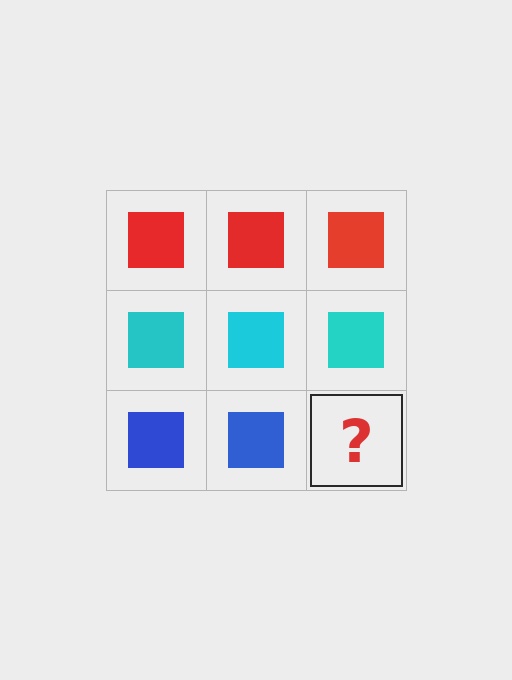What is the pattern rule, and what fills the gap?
The rule is that each row has a consistent color. The gap should be filled with a blue square.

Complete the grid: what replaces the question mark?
The question mark should be replaced with a blue square.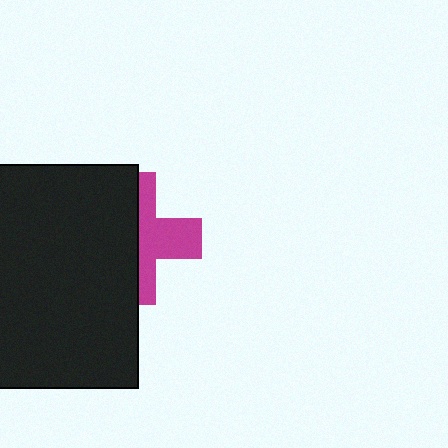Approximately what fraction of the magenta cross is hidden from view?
Roughly 56% of the magenta cross is hidden behind the black rectangle.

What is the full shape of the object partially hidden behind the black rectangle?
The partially hidden object is a magenta cross.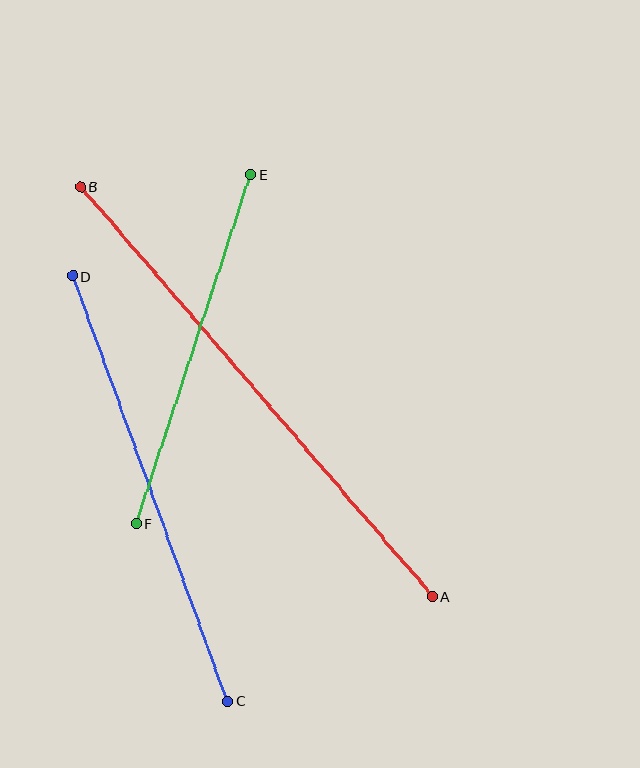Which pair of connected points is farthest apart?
Points A and B are farthest apart.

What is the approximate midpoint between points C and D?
The midpoint is at approximately (150, 489) pixels.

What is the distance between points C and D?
The distance is approximately 452 pixels.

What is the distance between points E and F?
The distance is approximately 367 pixels.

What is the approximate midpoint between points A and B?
The midpoint is at approximately (257, 391) pixels.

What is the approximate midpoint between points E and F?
The midpoint is at approximately (193, 349) pixels.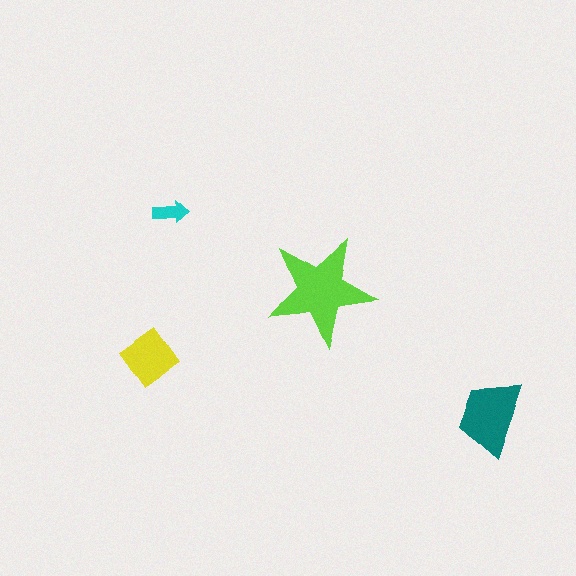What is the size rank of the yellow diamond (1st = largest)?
3rd.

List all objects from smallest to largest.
The cyan arrow, the yellow diamond, the teal trapezoid, the lime star.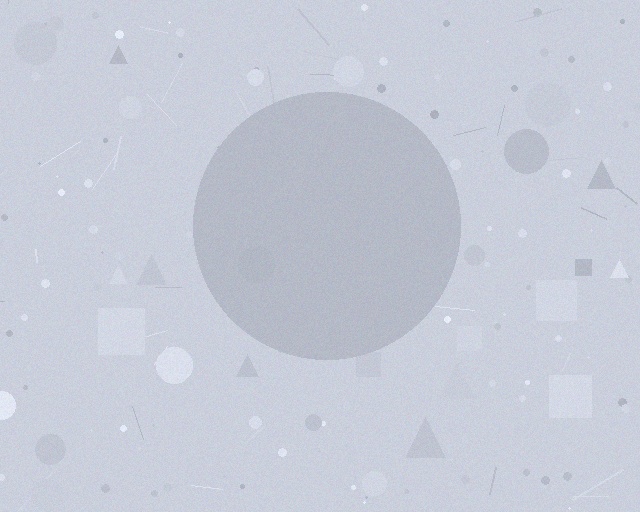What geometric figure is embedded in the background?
A circle is embedded in the background.